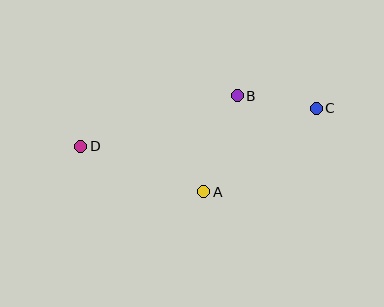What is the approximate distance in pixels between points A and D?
The distance between A and D is approximately 131 pixels.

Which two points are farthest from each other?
Points C and D are farthest from each other.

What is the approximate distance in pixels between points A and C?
The distance between A and C is approximately 140 pixels.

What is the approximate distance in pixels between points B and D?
The distance between B and D is approximately 164 pixels.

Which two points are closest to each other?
Points B and C are closest to each other.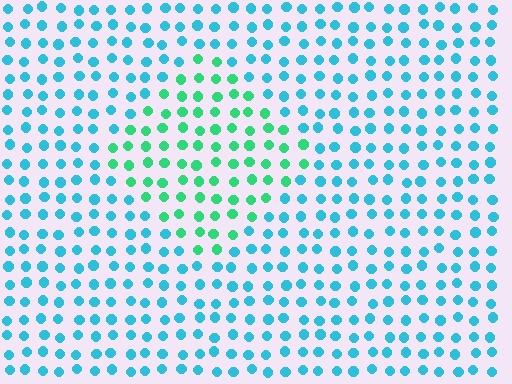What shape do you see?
I see a diamond.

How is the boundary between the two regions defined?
The boundary is defined purely by a slight shift in hue (about 42 degrees). Spacing, size, and orientation are identical on both sides.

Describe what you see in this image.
The image is filled with small cyan elements in a uniform arrangement. A diamond-shaped region is visible where the elements are tinted to a slightly different hue, forming a subtle color boundary.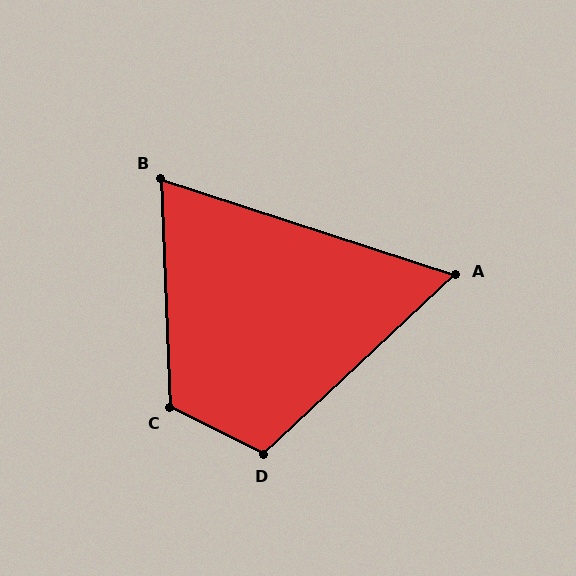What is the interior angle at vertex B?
Approximately 70 degrees (acute).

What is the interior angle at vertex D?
Approximately 110 degrees (obtuse).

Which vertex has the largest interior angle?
C, at approximately 119 degrees.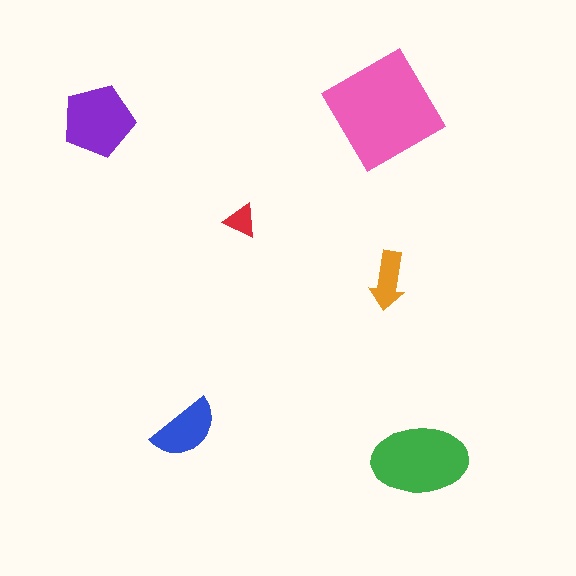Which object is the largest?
The pink diamond.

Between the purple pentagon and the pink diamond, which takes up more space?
The pink diamond.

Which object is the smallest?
The red triangle.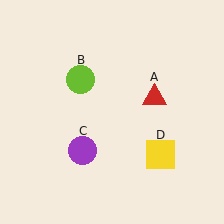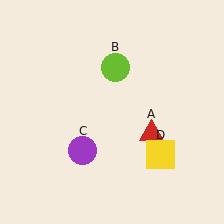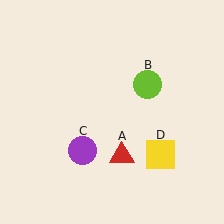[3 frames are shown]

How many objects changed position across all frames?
2 objects changed position: red triangle (object A), lime circle (object B).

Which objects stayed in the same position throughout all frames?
Purple circle (object C) and yellow square (object D) remained stationary.